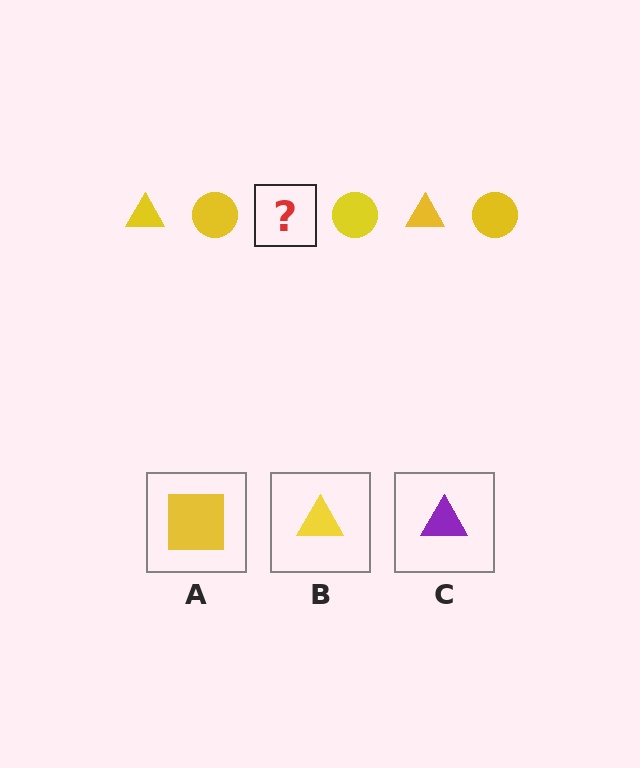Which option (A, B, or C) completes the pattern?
B.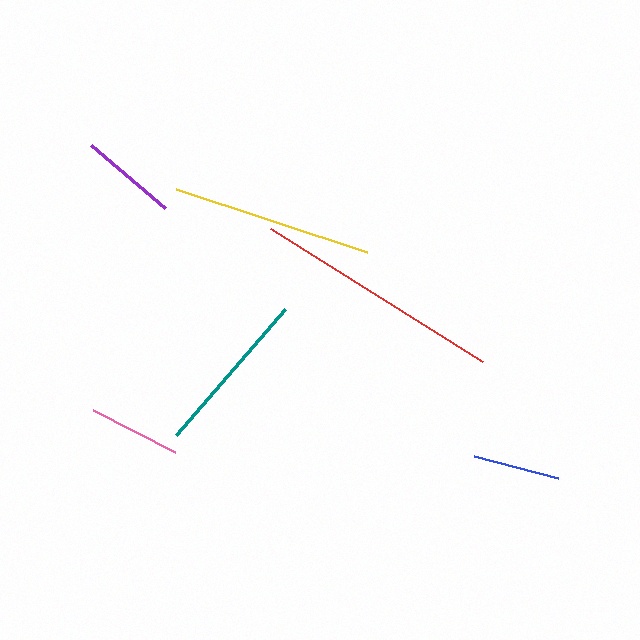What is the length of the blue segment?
The blue segment is approximately 86 pixels long.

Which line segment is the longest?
The red line is the longest at approximately 250 pixels.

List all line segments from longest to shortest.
From longest to shortest: red, yellow, teal, purple, pink, blue.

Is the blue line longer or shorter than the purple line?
The purple line is longer than the blue line.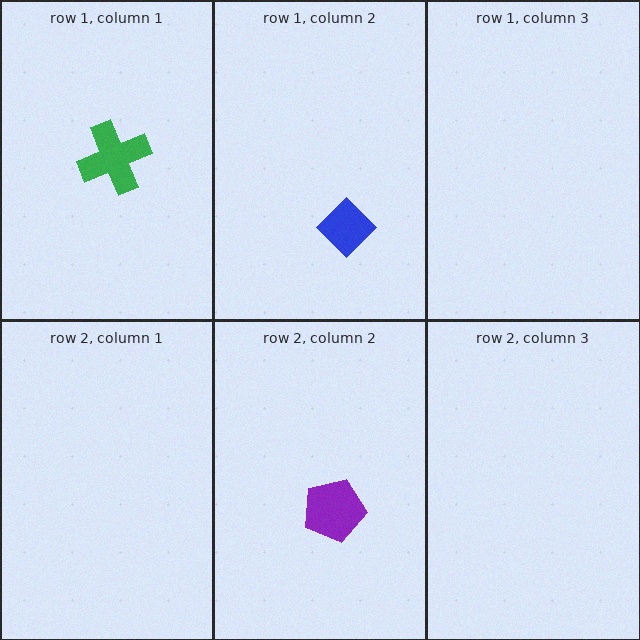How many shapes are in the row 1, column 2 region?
1.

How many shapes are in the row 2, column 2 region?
1.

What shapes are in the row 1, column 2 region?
The blue diamond.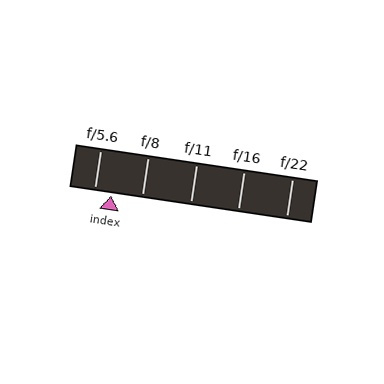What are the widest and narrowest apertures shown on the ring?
The widest aperture shown is f/5.6 and the narrowest is f/22.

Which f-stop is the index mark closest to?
The index mark is closest to f/5.6.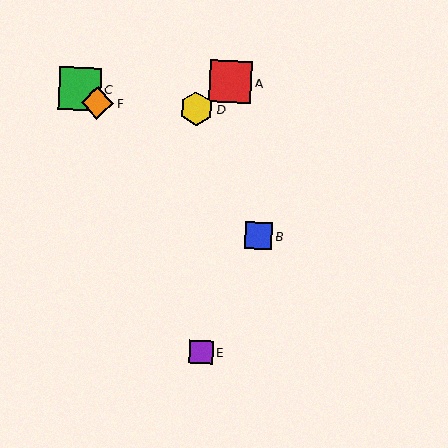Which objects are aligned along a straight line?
Objects B, C, F are aligned along a straight line.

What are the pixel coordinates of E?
Object E is at (201, 352).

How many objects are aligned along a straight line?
3 objects (B, C, F) are aligned along a straight line.